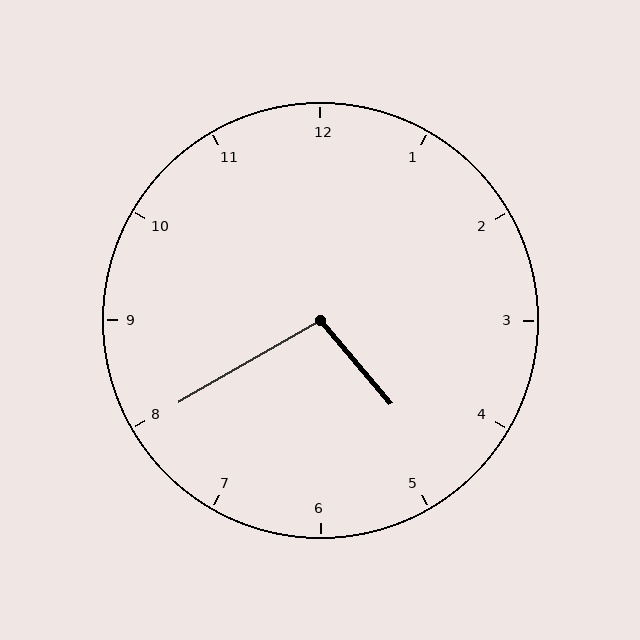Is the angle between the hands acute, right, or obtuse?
It is obtuse.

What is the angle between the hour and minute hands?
Approximately 100 degrees.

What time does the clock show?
4:40.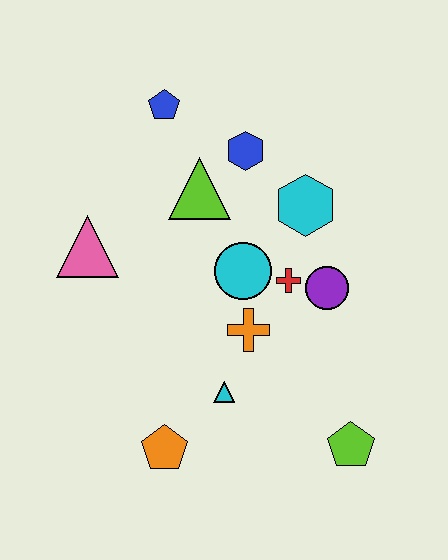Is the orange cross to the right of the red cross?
No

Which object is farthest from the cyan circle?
The lime pentagon is farthest from the cyan circle.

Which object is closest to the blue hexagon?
The lime triangle is closest to the blue hexagon.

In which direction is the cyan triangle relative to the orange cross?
The cyan triangle is below the orange cross.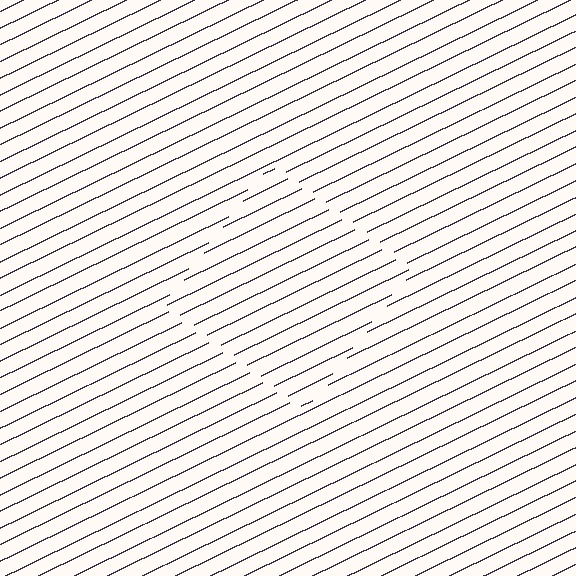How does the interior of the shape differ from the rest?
The interior of the shape contains the same grating, shifted by half a period — the contour is defined by the phase discontinuity where line-ends from the inner and outer gratings abut.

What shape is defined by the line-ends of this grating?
An illusory square. The interior of the shape contains the same grating, shifted by half a period — the contour is defined by the phase discontinuity where line-ends from the inner and outer gratings abut.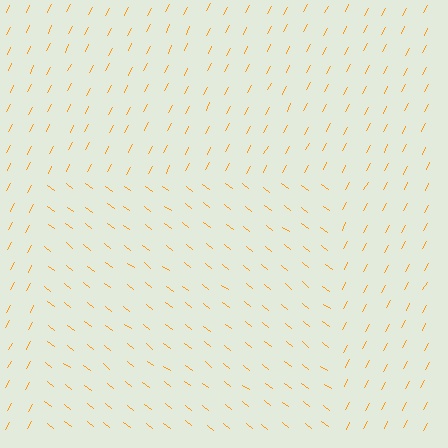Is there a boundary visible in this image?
Yes, there is a texture boundary formed by a change in line orientation.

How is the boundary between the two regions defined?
The boundary is defined purely by a change in line orientation (approximately 80 degrees difference). All lines are the same color and thickness.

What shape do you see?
I see a rectangle.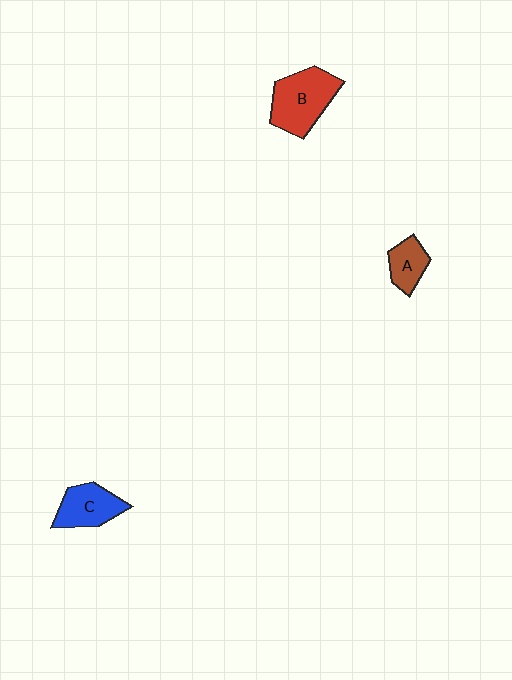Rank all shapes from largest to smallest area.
From largest to smallest: B (red), C (blue), A (brown).